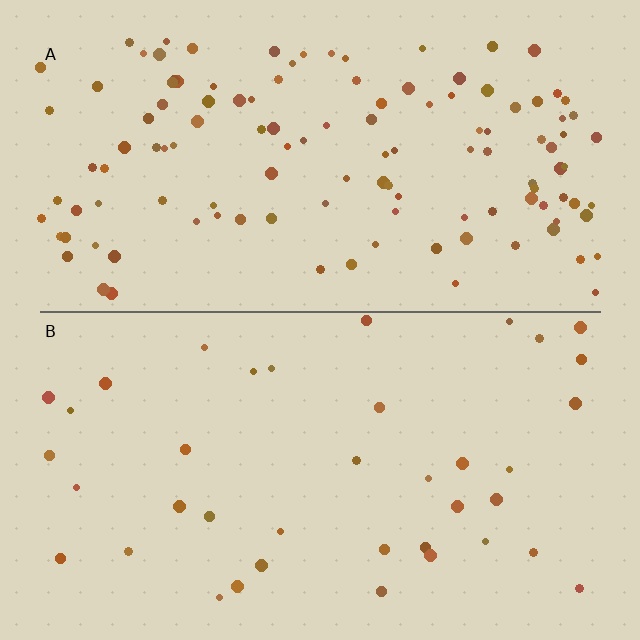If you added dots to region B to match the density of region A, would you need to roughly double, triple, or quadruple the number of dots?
Approximately triple.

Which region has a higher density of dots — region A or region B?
A (the top).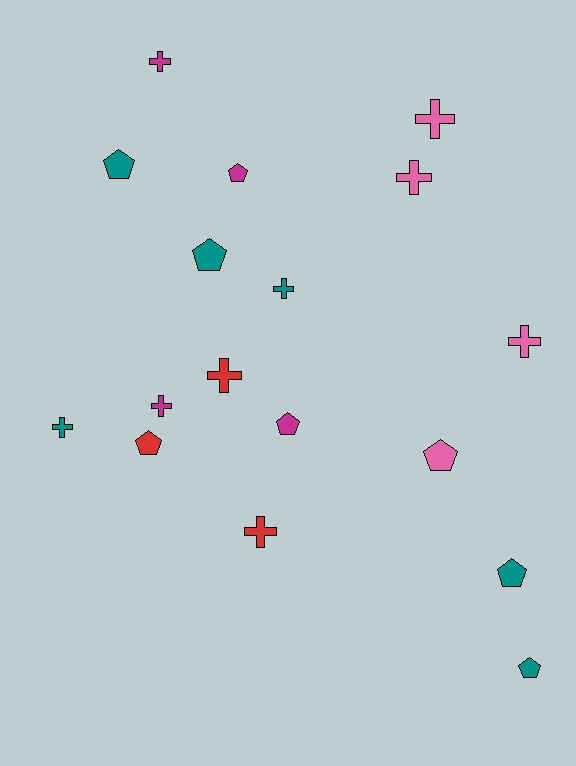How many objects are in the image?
There are 17 objects.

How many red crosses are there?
There are 2 red crosses.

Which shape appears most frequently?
Cross, with 9 objects.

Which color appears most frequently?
Teal, with 6 objects.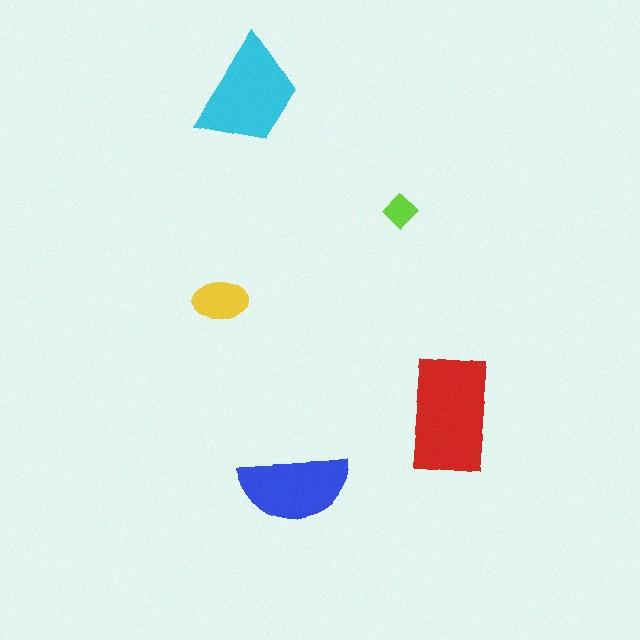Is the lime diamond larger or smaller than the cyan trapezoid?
Smaller.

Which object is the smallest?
The lime diamond.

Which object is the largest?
The red rectangle.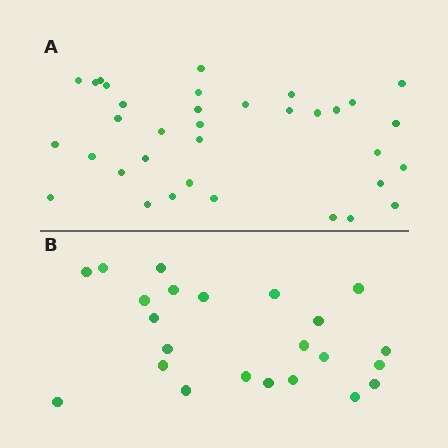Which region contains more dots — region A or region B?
Region A (the top region) has more dots.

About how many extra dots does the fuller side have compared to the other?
Region A has roughly 12 or so more dots than region B.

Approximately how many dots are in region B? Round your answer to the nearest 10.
About 20 dots. (The exact count is 23, which rounds to 20.)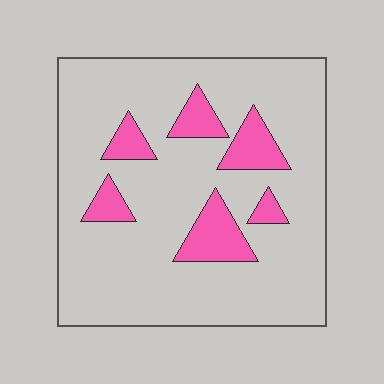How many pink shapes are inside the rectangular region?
6.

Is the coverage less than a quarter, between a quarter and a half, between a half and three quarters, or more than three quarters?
Less than a quarter.